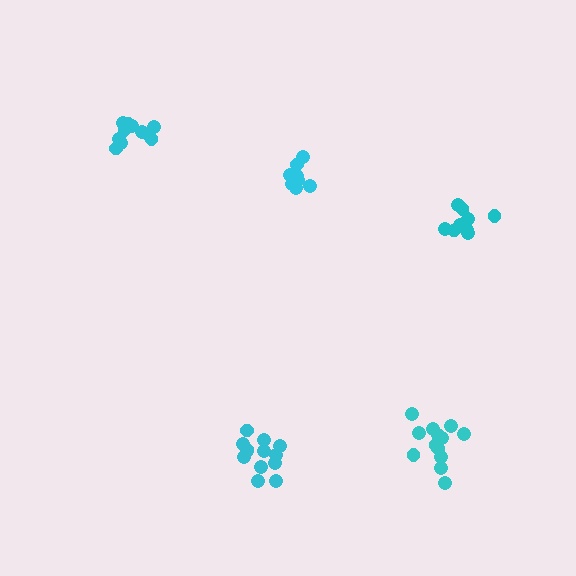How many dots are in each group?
Group 1: 13 dots, Group 2: 13 dots, Group 3: 9 dots, Group 4: 11 dots, Group 5: 9 dots (55 total).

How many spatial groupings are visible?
There are 5 spatial groupings.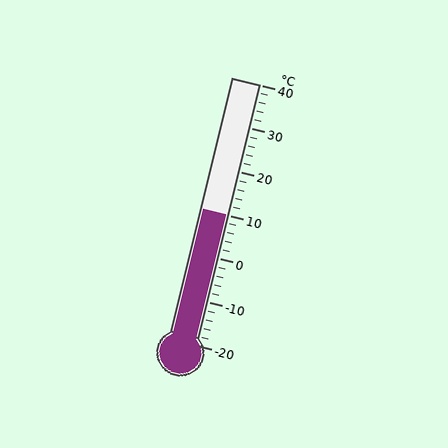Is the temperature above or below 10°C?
The temperature is at 10°C.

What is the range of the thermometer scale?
The thermometer scale ranges from -20°C to 40°C.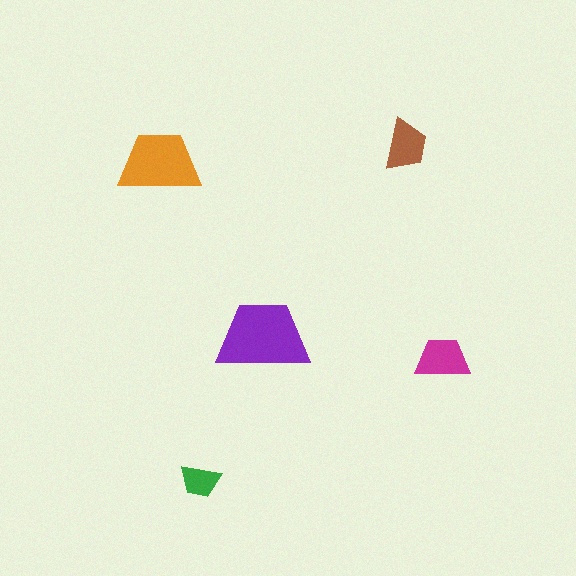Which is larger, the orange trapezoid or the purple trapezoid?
The purple one.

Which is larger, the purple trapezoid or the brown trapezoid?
The purple one.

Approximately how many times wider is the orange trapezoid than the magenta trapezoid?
About 1.5 times wider.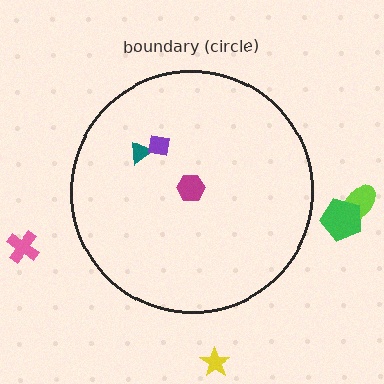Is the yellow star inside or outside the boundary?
Outside.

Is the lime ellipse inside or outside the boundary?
Outside.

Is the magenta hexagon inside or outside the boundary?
Inside.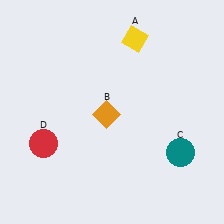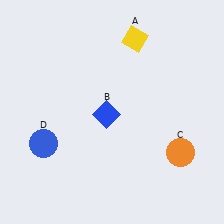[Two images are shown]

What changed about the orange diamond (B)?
In Image 1, B is orange. In Image 2, it changed to blue.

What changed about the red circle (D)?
In Image 1, D is red. In Image 2, it changed to blue.